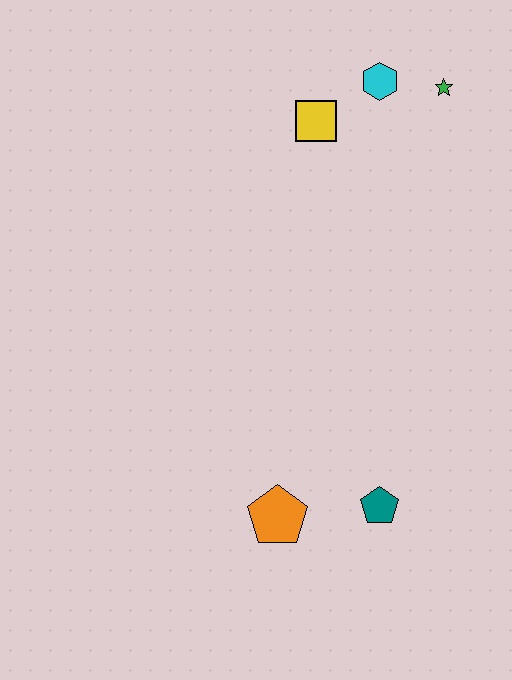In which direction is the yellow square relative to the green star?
The yellow square is to the left of the green star.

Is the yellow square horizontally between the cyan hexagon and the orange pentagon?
Yes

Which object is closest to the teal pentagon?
The orange pentagon is closest to the teal pentagon.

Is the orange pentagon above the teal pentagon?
No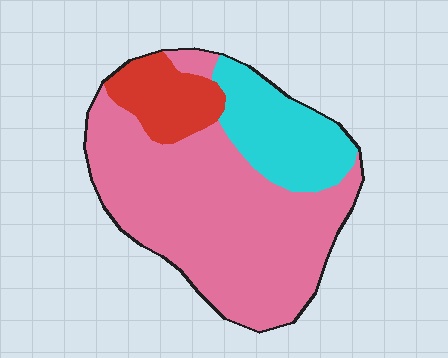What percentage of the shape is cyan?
Cyan covers 21% of the shape.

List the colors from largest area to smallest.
From largest to smallest: pink, cyan, red.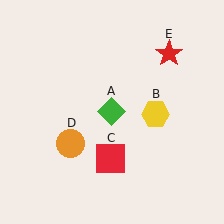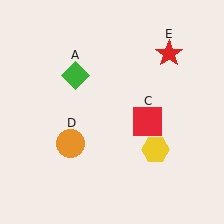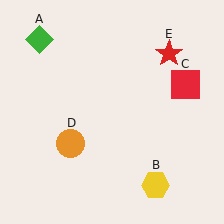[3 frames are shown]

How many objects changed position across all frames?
3 objects changed position: green diamond (object A), yellow hexagon (object B), red square (object C).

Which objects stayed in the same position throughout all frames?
Orange circle (object D) and red star (object E) remained stationary.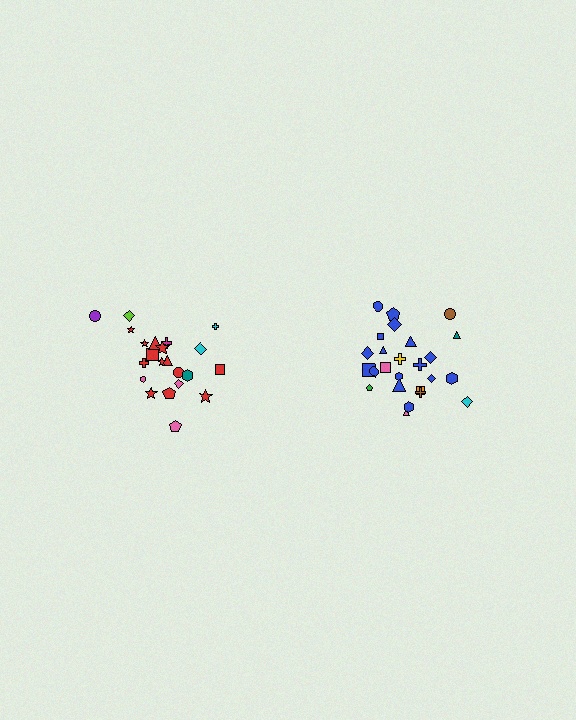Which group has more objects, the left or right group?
The right group.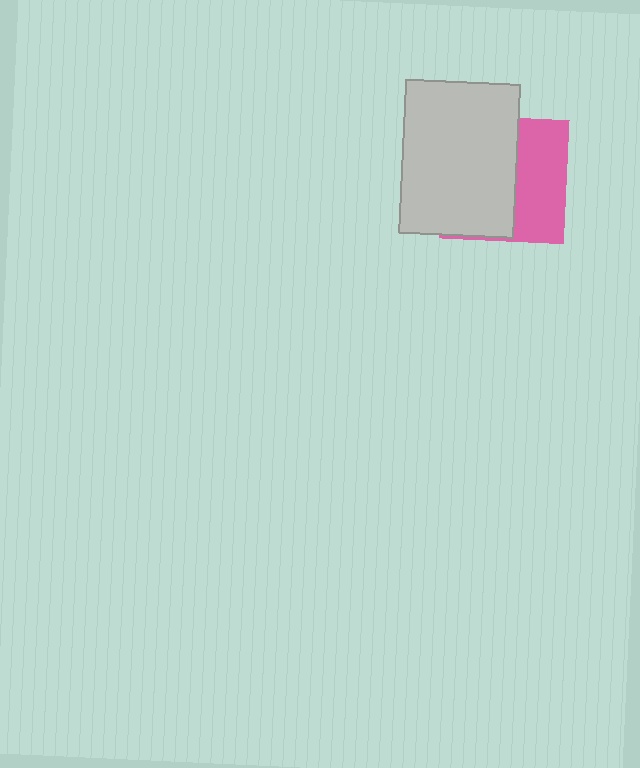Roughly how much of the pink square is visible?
A small part of it is visible (roughly 42%).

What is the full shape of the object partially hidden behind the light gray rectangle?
The partially hidden object is a pink square.